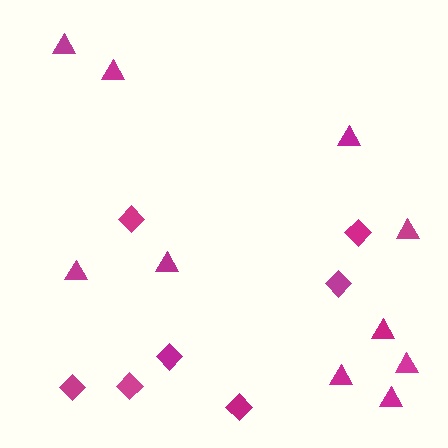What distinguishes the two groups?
There are 2 groups: one group of diamonds (7) and one group of triangles (10).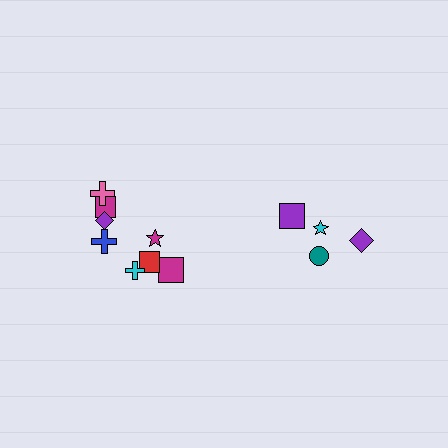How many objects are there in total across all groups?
There are 12 objects.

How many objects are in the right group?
There are 4 objects.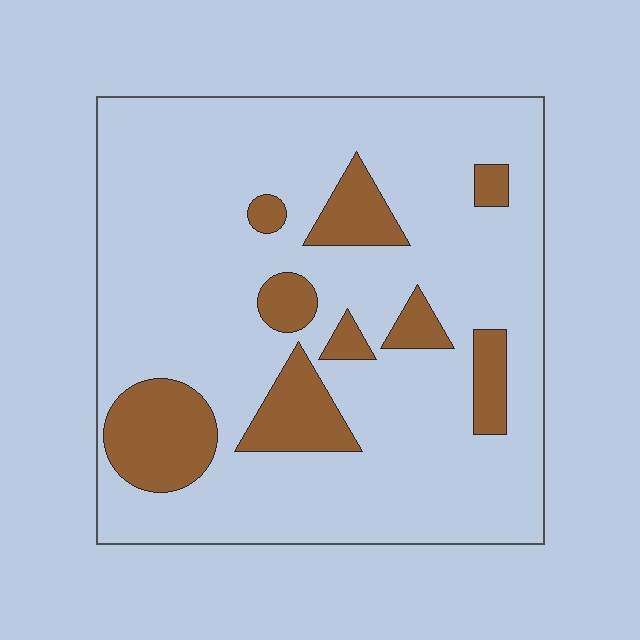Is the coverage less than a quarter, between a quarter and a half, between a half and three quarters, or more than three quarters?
Less than a quarter.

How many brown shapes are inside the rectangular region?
9.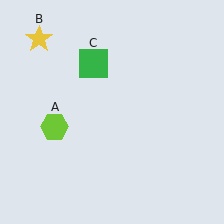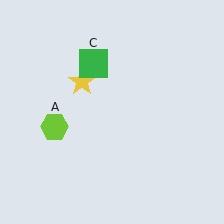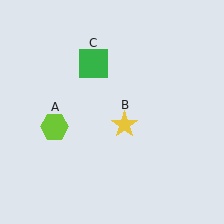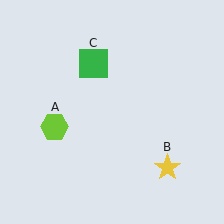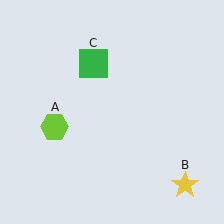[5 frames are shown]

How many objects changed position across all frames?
1 object changed position: yellow star (object B).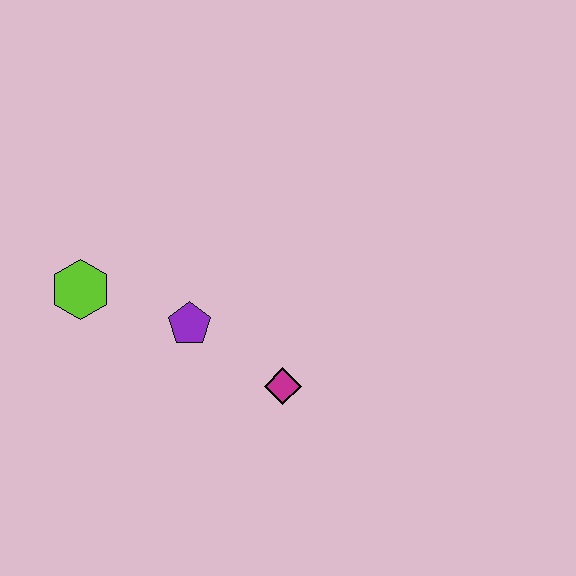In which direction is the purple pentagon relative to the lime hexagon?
The purple pentagon is to the right of the lime hexagon.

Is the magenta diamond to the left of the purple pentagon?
No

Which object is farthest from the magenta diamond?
The lime hexagon is farthest from the magenta diamond.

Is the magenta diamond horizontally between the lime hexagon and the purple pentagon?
No